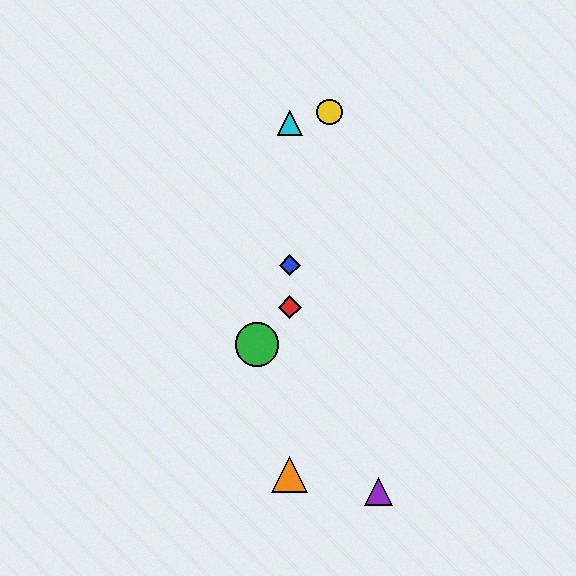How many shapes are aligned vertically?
4 shapes (the red diamond, the blue diamond, the orange triangle, the cyan triangle) are aligned vertically.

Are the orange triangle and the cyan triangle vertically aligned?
Yes, both are at x≈290.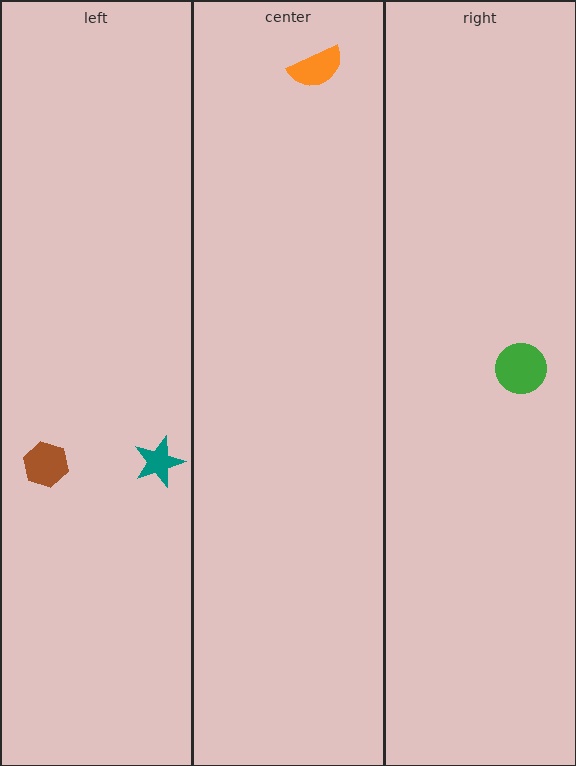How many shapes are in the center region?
1.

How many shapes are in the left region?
2.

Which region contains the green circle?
The right region.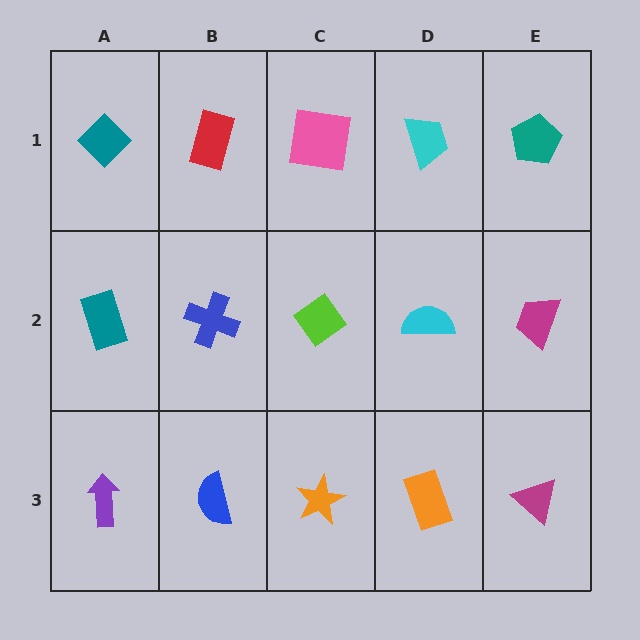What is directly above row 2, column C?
A pink square.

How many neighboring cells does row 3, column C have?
3.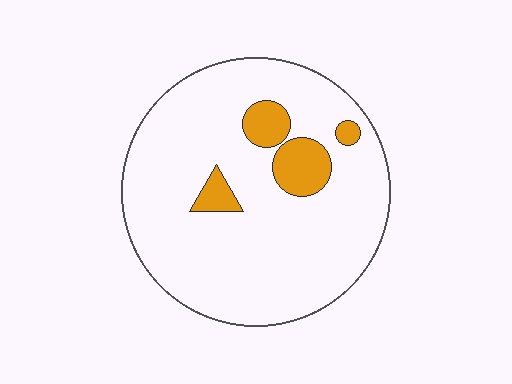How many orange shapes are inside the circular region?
4.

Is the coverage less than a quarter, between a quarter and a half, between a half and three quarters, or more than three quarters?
Less than a quarter.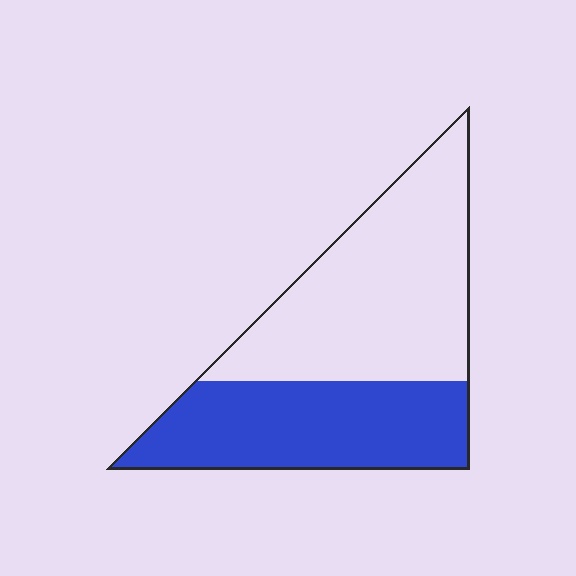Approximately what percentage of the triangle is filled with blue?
Approximately 45%.